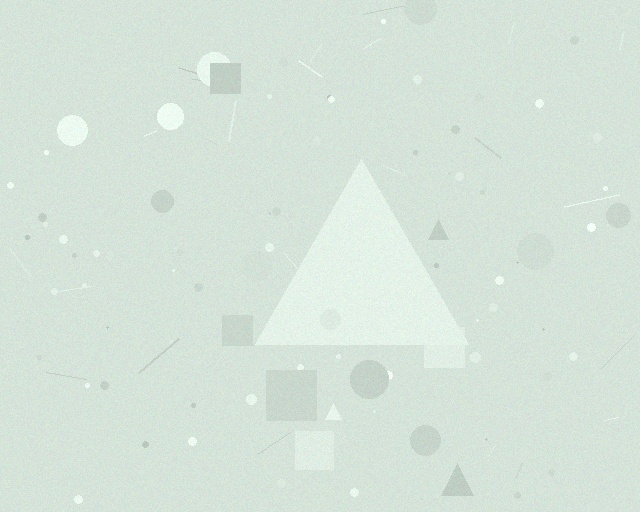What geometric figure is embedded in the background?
A triangle is embedded in the background.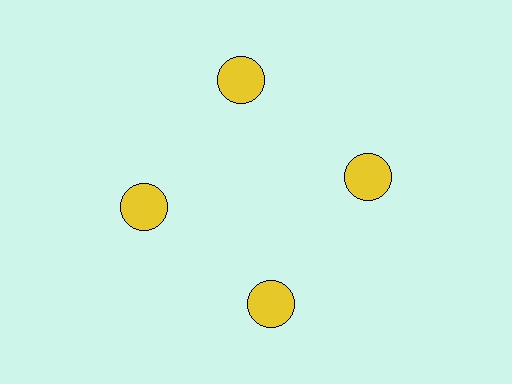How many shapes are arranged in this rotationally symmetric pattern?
There are 4 shapes, arranged in 4 groups of 1.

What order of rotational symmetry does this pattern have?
This pattern has 4-fold rotational symmetry.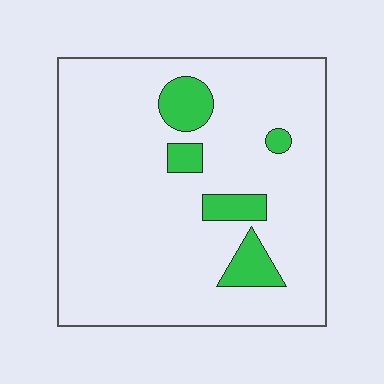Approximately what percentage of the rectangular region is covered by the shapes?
Approximately 10%.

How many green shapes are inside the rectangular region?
5.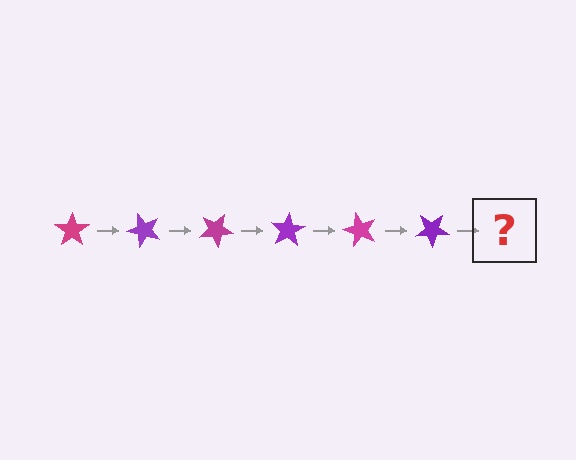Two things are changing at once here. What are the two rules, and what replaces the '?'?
The two rules are that it rotates 50 degrees each step and the color cycles through magenta and purple. The '?' should be a magenta star, rotated 300 degrees from the start.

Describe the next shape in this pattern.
It should be a magenta star, rotated 300 degrees from the start.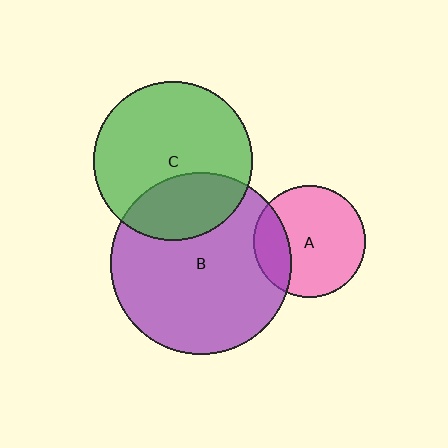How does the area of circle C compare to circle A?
Approximately 2.0 times.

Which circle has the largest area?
Circle B (purple).